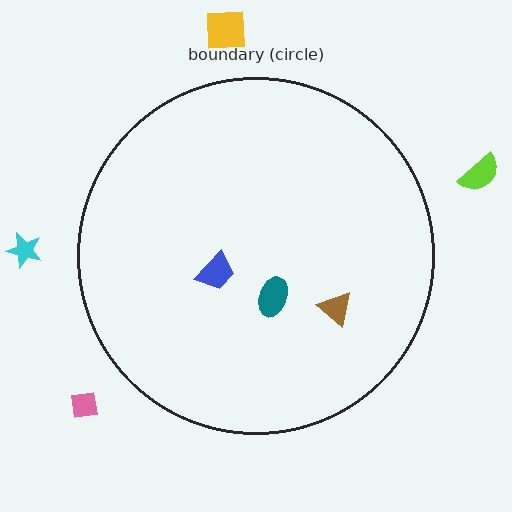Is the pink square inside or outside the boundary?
Outside.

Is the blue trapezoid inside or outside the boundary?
Inside.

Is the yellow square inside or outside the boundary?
Outside.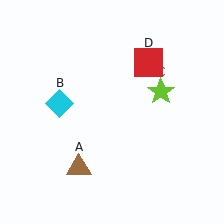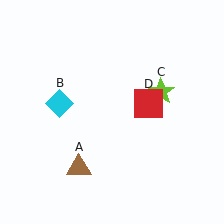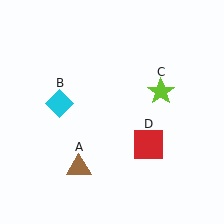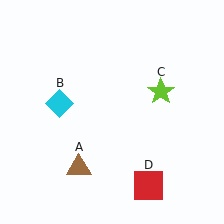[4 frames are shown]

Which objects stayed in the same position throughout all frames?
Brown triangle (object A) and cyan diamond (object B) and lime star (object C) remained stationary.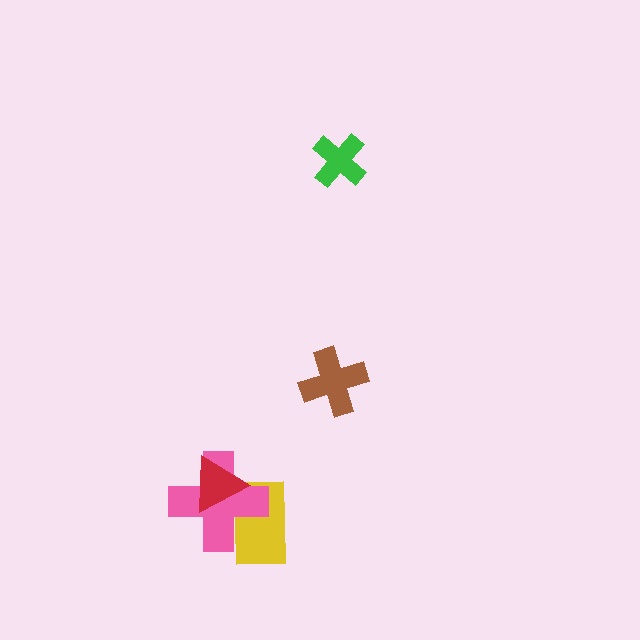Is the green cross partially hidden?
No, no other shape covers it.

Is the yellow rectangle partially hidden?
Yes, it is partially covered by another shape.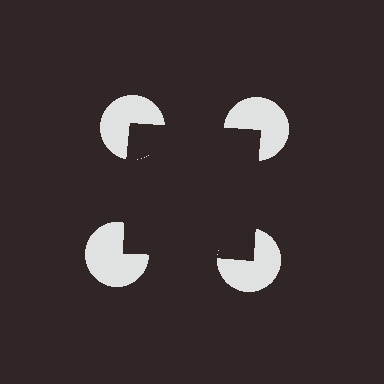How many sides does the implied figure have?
4 sides.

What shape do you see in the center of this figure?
An illusory square — its edges are inferred from the aligned wedge cuts in the pac-man discs, not physically drawn.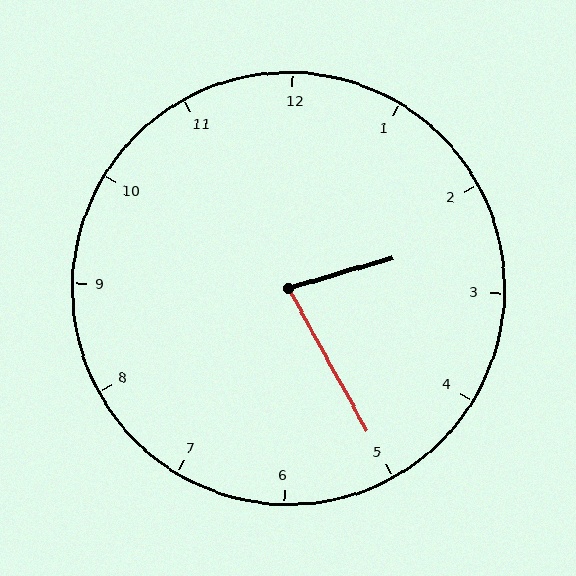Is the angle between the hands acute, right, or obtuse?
It is acute.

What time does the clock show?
2:25.